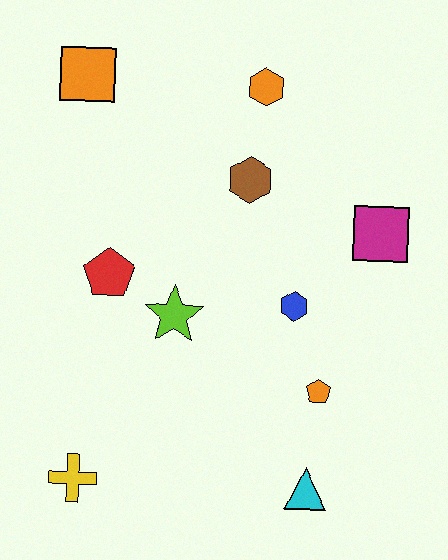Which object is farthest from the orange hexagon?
The yellow cross is farthest from the orange hexagon.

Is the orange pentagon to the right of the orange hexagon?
Yes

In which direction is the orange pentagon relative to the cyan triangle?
The orange pentagon is above the cyan triangle.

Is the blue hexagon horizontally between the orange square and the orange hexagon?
No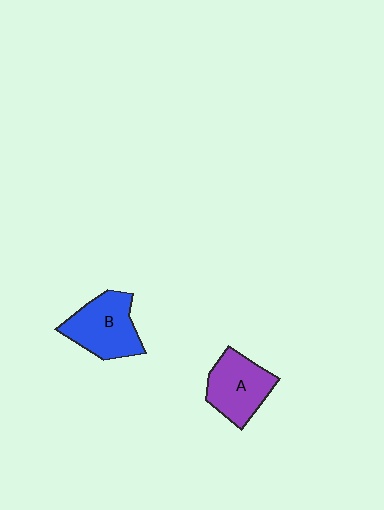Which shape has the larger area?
Shape B (blue).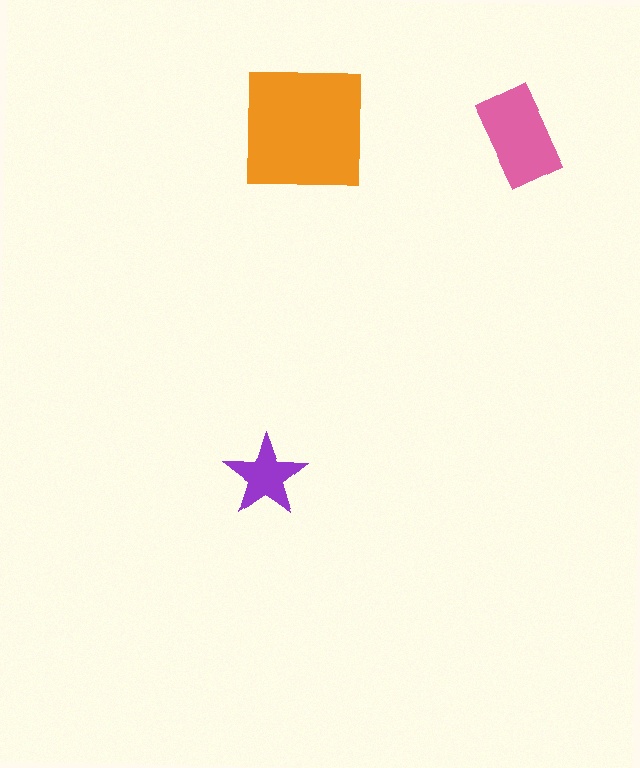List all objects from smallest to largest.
The purple star, the pink rectangle, the orange square.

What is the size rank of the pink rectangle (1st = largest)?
2nd.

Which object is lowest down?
The purple star is bottommost.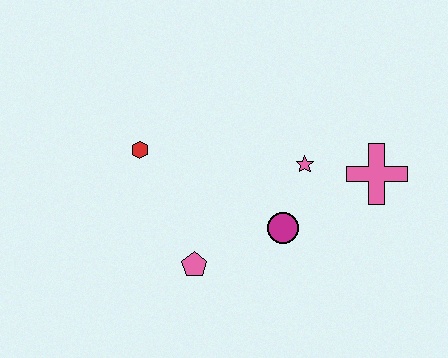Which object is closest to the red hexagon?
The pink pentagon is closest to the red hexagon.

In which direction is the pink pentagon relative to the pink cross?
The pink pentagon is to the left of the pink cross.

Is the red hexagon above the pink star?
Yes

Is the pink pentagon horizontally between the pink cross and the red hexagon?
Yes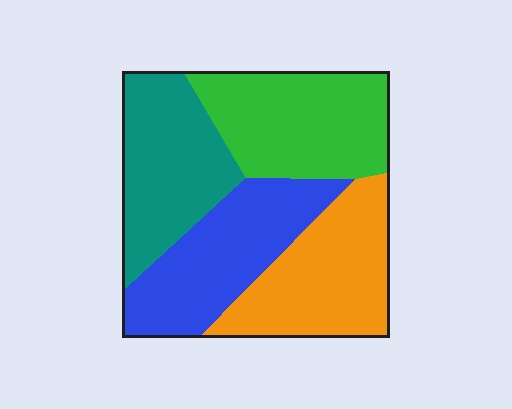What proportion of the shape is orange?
Orange takes up between a quarter and a half of the shape.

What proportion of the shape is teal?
Teal covers about 25% of the shape.